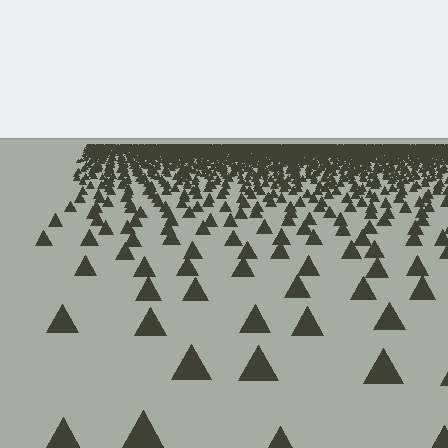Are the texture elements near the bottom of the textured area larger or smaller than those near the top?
Larger. Near the bottom, elements are closer to the viewer and appear at a bigger on-screen size.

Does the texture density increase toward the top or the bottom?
Density increases toward the top.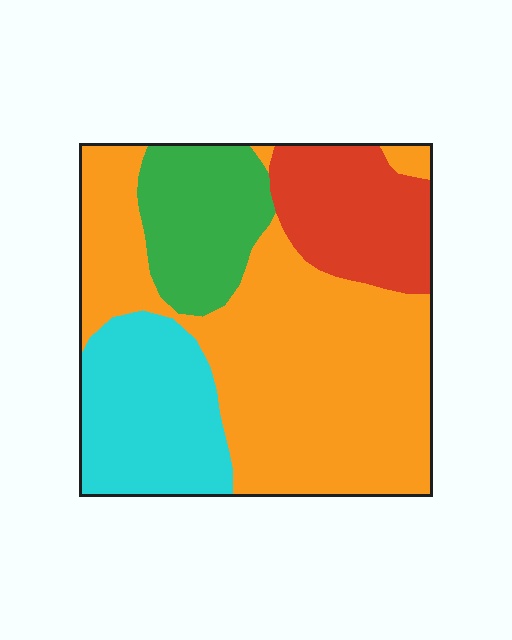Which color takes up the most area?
Orange, at roughly 50%.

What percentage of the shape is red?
Red takes up about one sixth (1/6) of the shape.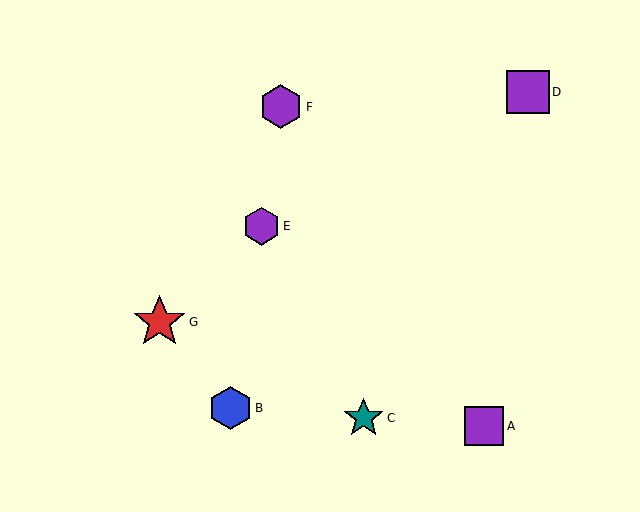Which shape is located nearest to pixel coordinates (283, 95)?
The purple hexagon (labeled F) at (281, 107) is nearest to that location.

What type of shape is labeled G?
Shape G is a red star.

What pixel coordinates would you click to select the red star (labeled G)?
Click at (159, 322) to select the red star G.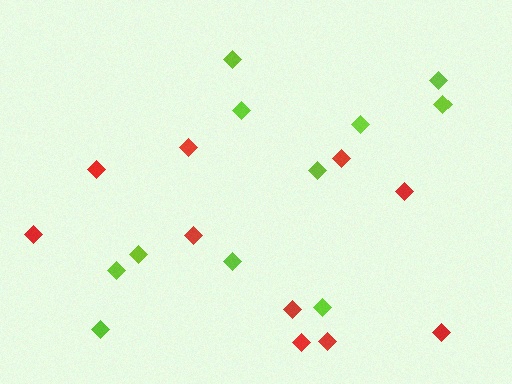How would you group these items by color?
There are 2 groups: one group of lime diamonds (11) and one group of red diamonds (10).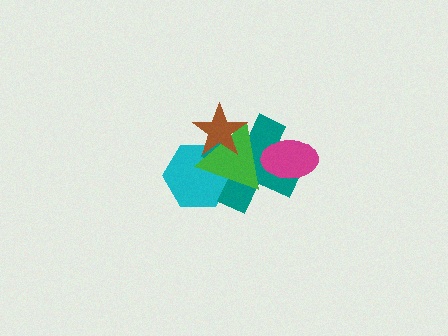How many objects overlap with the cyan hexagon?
3 objects overlap with the cyan hexagon.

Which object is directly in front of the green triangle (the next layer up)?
The magenta ellipse is directly in front of the green triangle.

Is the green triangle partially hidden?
Yes, it is partially covered by another shape.